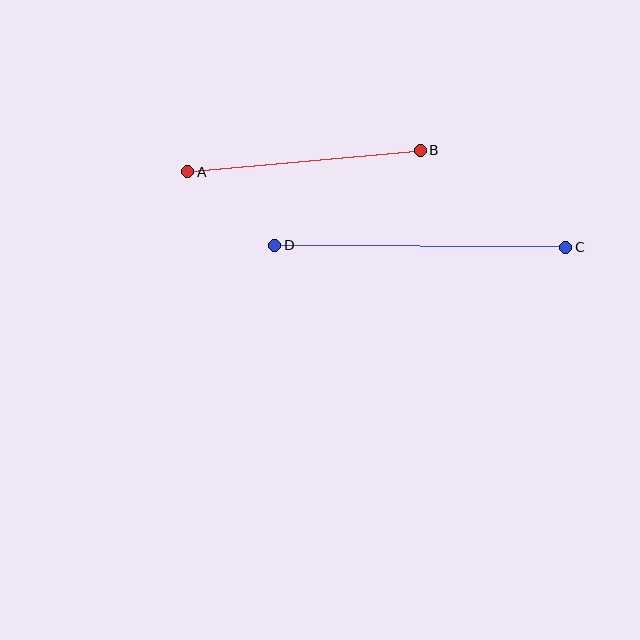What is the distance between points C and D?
The distance is approximately 291 pixels.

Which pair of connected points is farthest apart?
Points C and D are farthest apart.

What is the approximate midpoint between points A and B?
The midpoint is at approximately (304, 161) pixels.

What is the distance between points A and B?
The distance is approximately 234 pixels.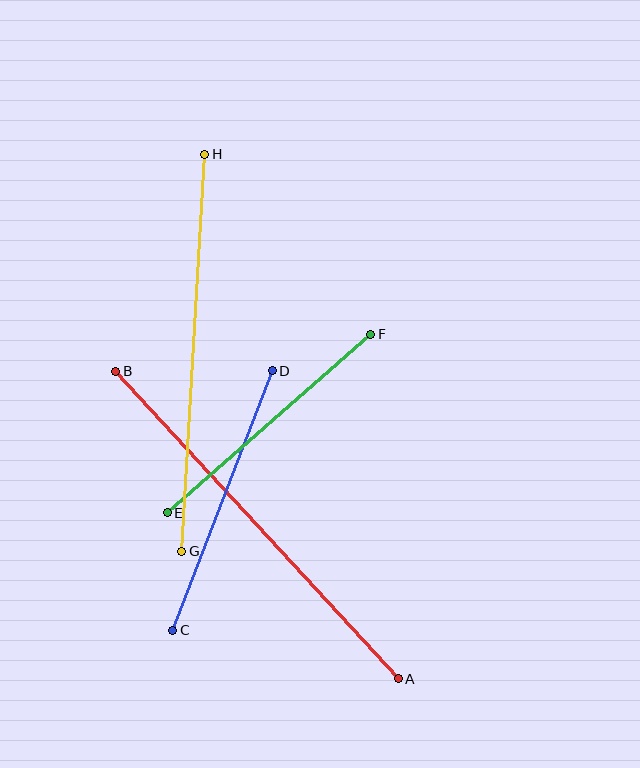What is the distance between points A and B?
The distance is approximately 418 pixels.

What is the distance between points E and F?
The distance is approximately 270 pixels.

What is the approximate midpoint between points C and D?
The midpoint is at approximately (222, 501) pixels.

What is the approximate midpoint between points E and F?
The midpoint is at approximately (269, 424) pixels.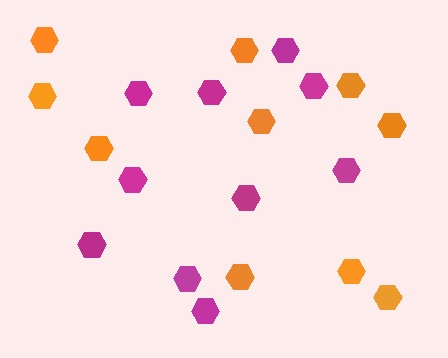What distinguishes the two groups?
There are 2 groups: one group of magenta hexagons (10) and one group of orange hexagons (10).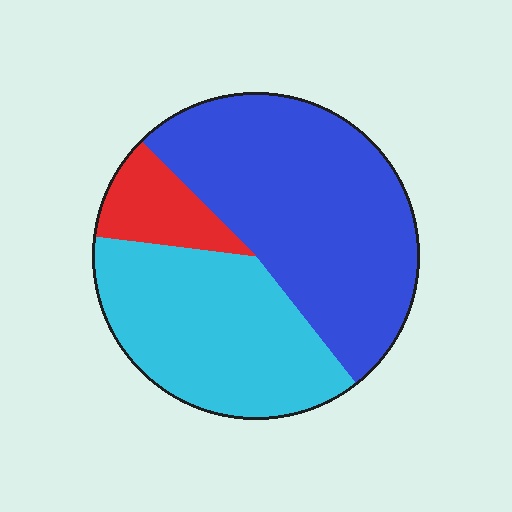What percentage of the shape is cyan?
Cyan takes up between a third and a half of the shape.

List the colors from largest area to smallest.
From largest to smallest: blue, cyan, red.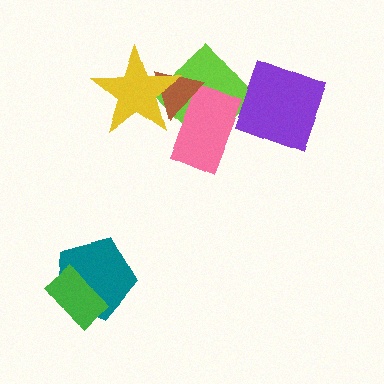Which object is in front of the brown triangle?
The yellow star is in front of the brown triangle.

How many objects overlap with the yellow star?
3 objects overlap with the yellow star.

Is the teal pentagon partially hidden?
Yes, it is partially covered by another shape.